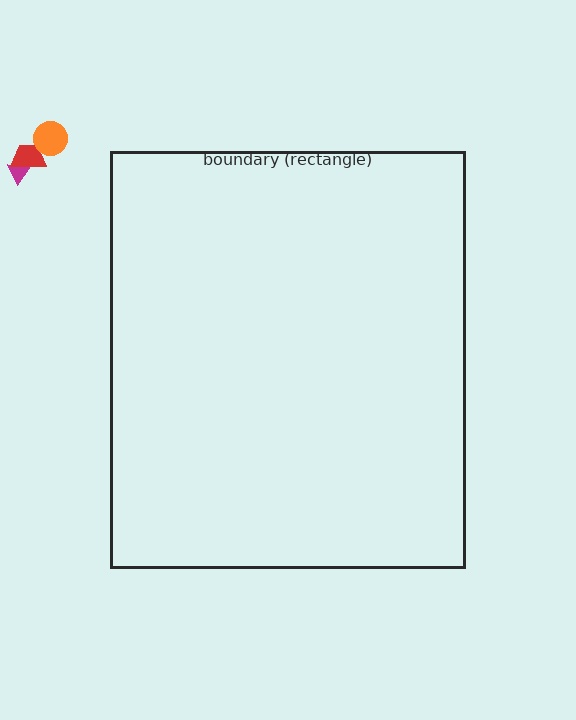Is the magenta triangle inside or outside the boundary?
Outside.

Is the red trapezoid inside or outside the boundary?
Outside.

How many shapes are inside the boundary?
0 inside, 3 outside.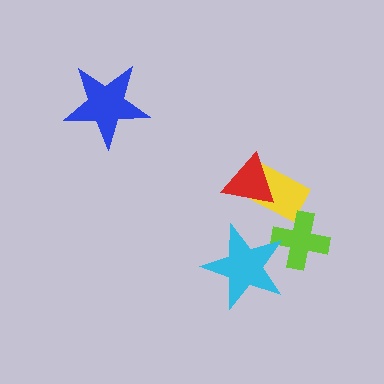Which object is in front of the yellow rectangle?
The red triangle is in front of the yellow rectangle.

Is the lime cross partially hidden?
Yes, it is partially covered by another shape.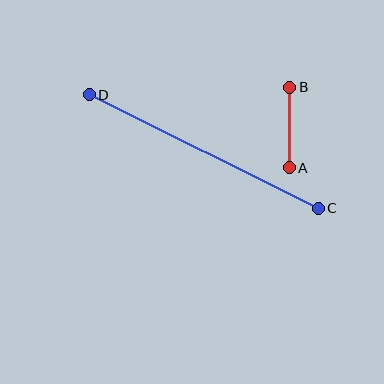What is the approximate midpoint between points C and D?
The midpoint is at approximately (204, 151) pixels.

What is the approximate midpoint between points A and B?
The midpoint is at approximately (290, 127) pixels.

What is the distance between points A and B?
The distance is approximately 81 pixels.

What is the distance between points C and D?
The distance is approximately 256 pixels.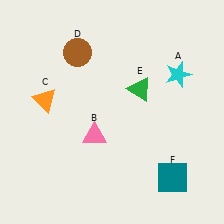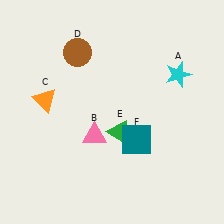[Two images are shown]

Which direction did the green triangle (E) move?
The green triangle (E) moved down.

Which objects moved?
The objects that moved are: the green triangle (E), the teal square (F).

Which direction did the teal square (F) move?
The teal square (F) moved up.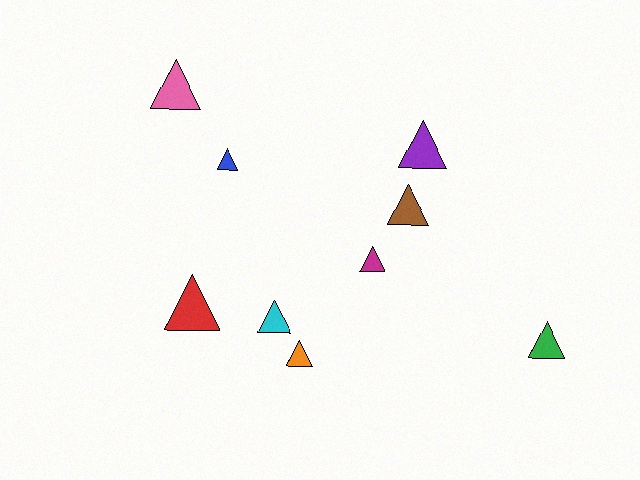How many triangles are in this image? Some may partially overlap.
There are 9 triangles.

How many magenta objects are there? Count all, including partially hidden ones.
There is 1 magenta object.